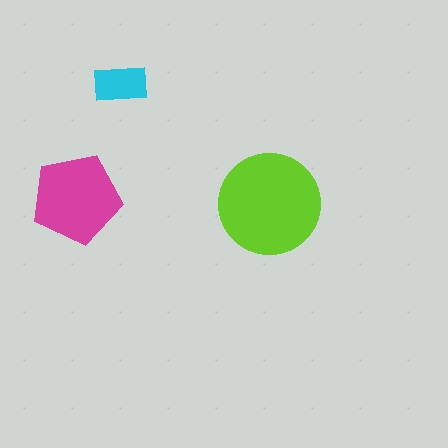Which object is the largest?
The lime circle.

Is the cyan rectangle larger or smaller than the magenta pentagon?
Smaller.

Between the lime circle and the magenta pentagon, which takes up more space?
The lime circle.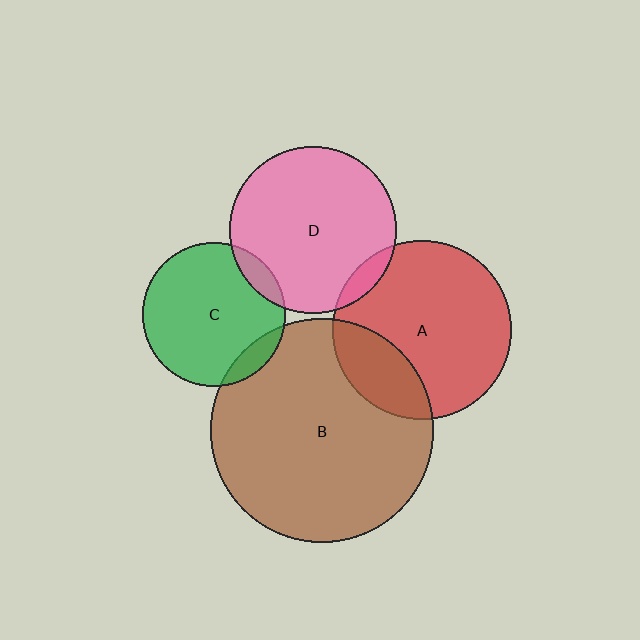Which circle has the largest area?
Circle B (brown).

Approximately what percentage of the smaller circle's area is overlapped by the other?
Approximately 10%.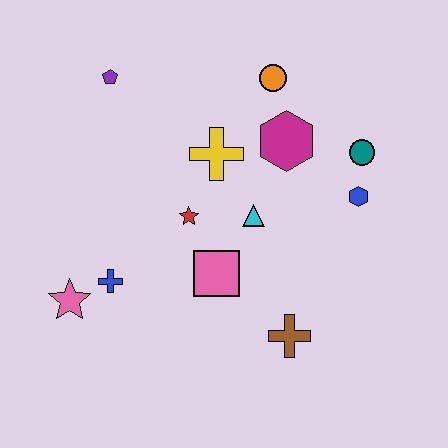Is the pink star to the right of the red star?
No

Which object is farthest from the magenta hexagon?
The pink star is farthest from the magenta hexagon.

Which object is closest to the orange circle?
The magenta hexagon is closest to the orange circle.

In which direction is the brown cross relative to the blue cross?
The brown cross is to the right of the blue cross.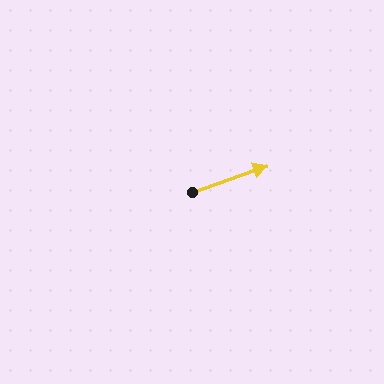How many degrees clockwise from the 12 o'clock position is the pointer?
Approximately 71 degrees.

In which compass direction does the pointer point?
East.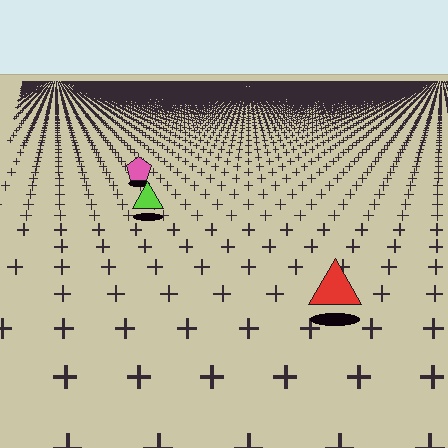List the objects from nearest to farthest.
From nearest to farthest: the red triangle, the lime triangle, the pink pentagon.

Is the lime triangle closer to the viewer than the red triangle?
No. The red triangle is closer — you can tell from the texture gradient: the ground texture is coarser near it.